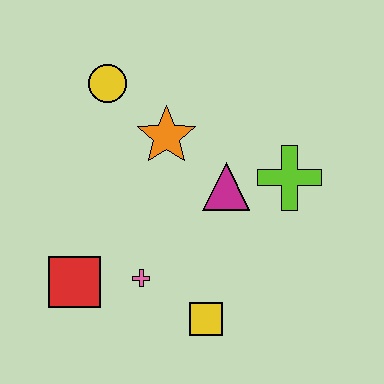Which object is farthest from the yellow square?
The yellow circle is farthest from the yellow square.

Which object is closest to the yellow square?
The pink cross is closest to the yellow square.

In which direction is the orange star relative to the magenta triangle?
The orange star is to the left of the magenta triangle.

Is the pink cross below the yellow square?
No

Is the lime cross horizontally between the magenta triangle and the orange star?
No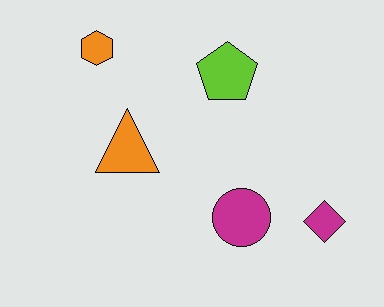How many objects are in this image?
There are 5 objects.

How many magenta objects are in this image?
There are 2 magenta objects.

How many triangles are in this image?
There is 1 triangle.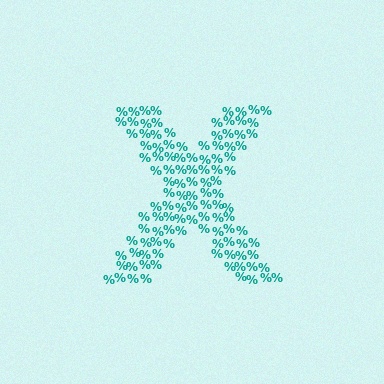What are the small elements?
The small elements are percent signs.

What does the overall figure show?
The overall figure shows the letter X.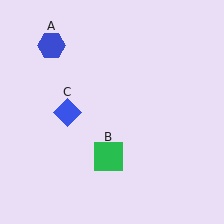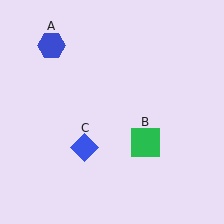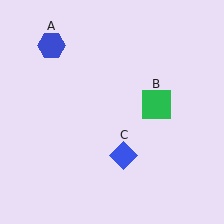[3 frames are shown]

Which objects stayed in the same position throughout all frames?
Blue hexagon (object A) remained stationary.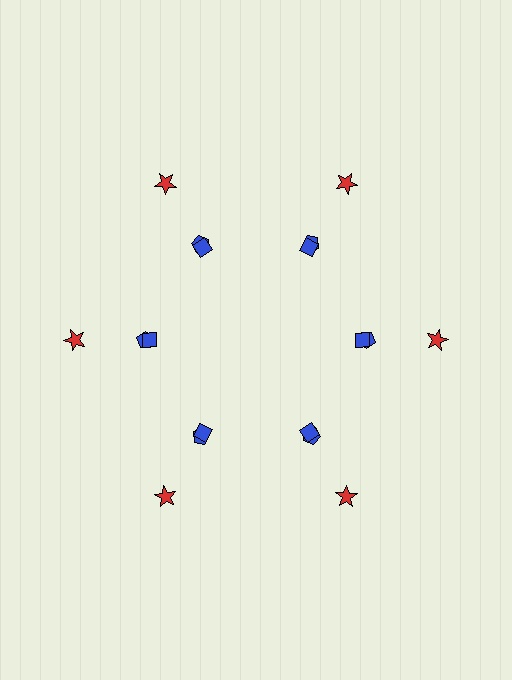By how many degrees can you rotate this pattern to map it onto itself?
The pattern maps onto itself every 60 degrees of rotation.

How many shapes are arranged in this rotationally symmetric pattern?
There are 18 shapes, arranged in 6 groups of 3.